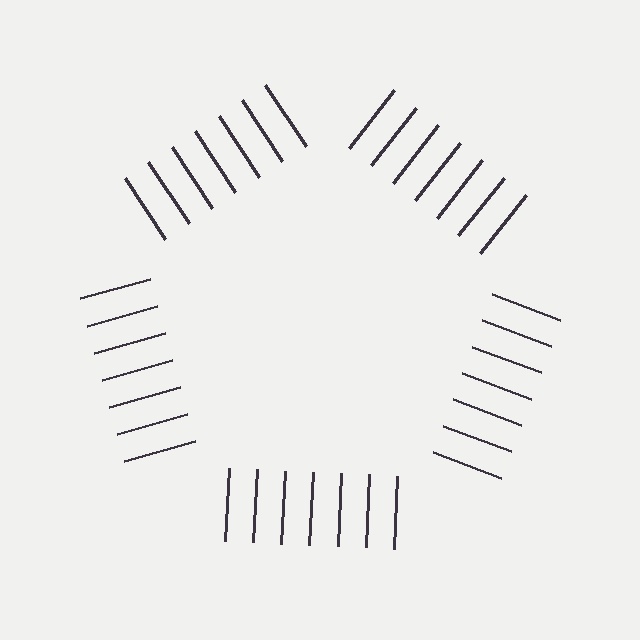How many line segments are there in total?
35 — 7 along each of the 5 edges.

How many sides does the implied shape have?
5 sides — the line-ends trace a pentagon.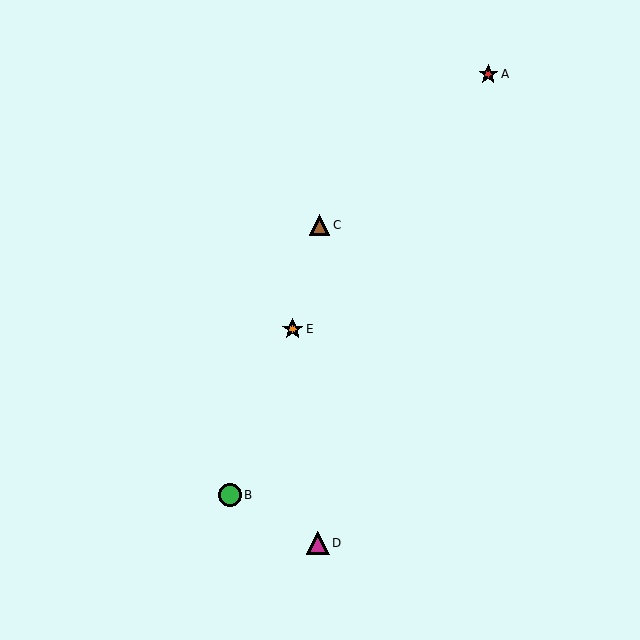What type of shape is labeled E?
Shape E is an orange star.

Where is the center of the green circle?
The center of the green circle is at (230, 495).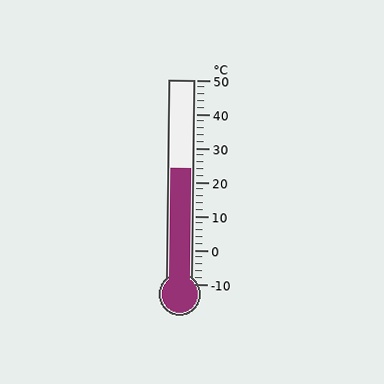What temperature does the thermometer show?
The thermometer shows approximately 24°C.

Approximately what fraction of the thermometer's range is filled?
The thermometer is filled to approximately 55% of its range.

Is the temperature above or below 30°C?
The temperature is below 30°C.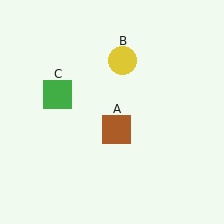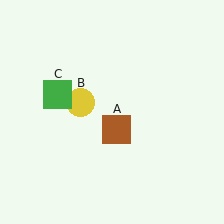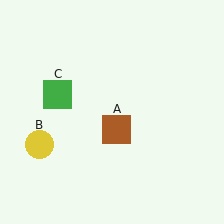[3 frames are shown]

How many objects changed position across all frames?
1 object changed position: yellow circle (object B).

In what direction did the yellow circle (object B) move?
The yellow circle (object B) moved down and to the left.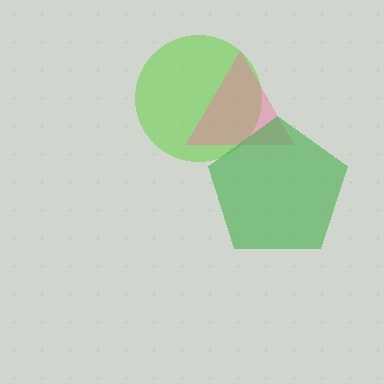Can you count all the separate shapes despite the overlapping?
Yes, there are 3 separate shapes.